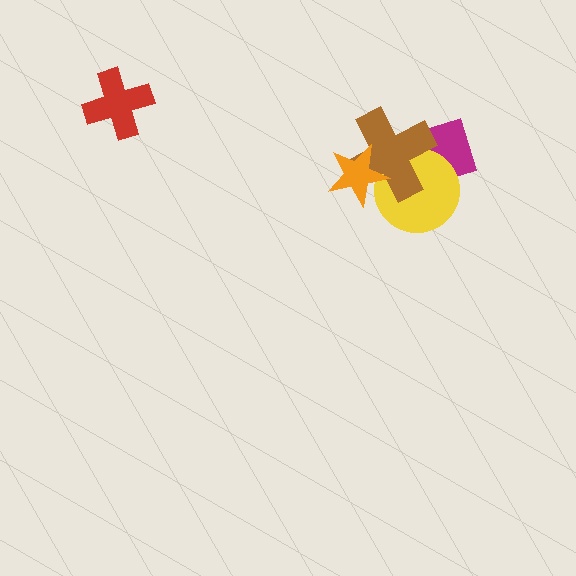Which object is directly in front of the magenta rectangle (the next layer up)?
The yellow circle is directly in front of the magenta rectangle.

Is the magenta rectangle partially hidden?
Yes, it is partially covered by another shape.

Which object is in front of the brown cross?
The orange star is in front of the brown cross.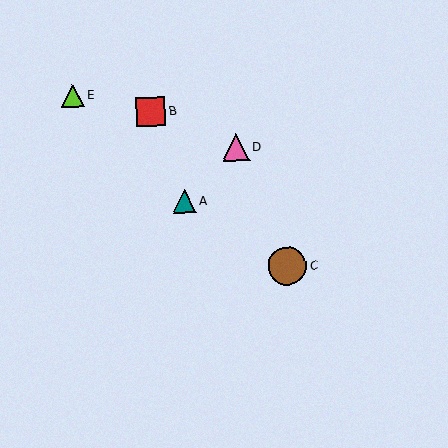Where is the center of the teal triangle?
The center of the teal triangle is at (184, 201).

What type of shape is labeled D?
Shape D is a pink triangle.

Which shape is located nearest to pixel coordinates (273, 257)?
The brown circle (labeled C) at (287, 266) is nearest to that location.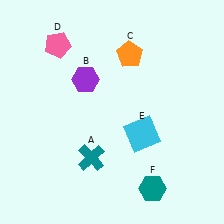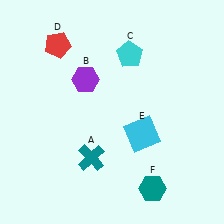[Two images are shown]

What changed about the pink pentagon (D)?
In Image 1, D is pink. In Image 2, it changed to red.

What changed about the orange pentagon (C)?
In Image 1, C is orange. In Image 2, it changed to cyan.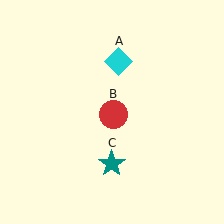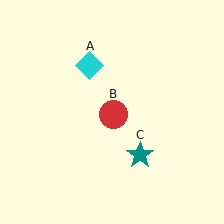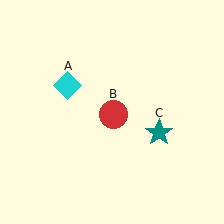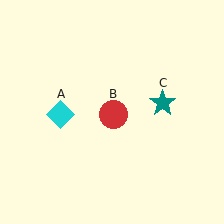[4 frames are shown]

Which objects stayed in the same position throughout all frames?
Red circle (object B) remained stationary.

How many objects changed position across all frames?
2 objects changed position: cyan diamond (object A), teal star (object C).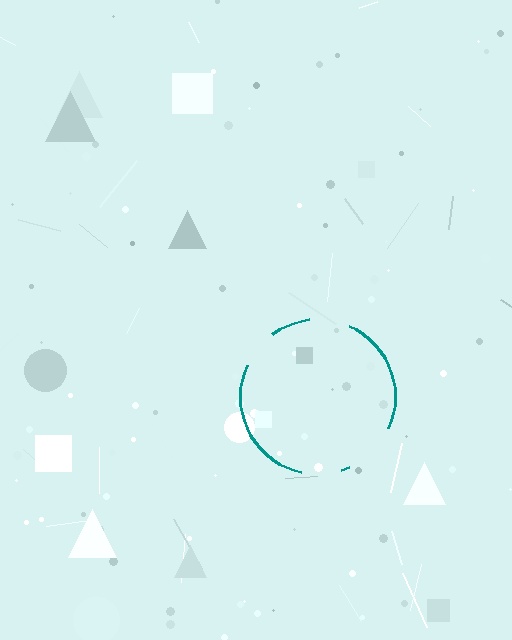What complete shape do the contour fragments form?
The contour fragments form a circle.